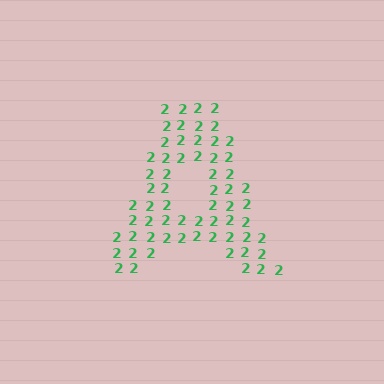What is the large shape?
The large shape is the letter A.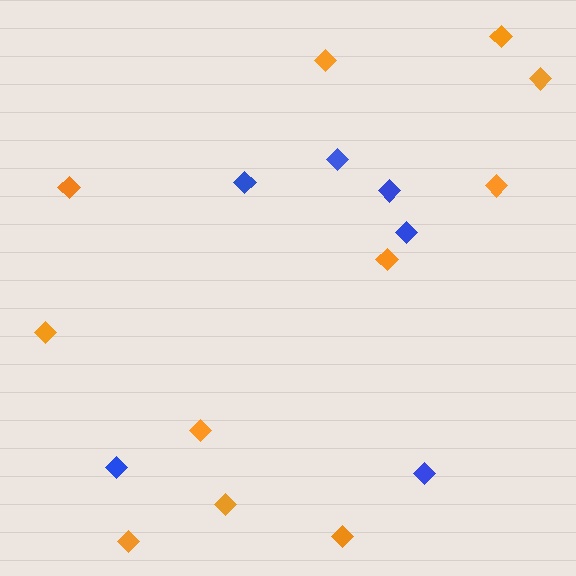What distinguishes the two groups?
There are 2 groups: one group of blue diamonds (6) and one group of orange diamonds (11).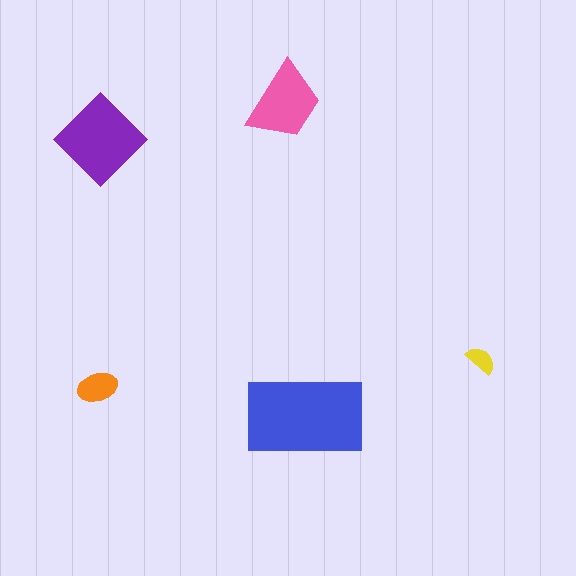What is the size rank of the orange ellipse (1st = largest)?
4th.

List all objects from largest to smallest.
The blue rectangle, the purple diamond, the pink trapezoid, the orange ellipse, the yellow semicircle.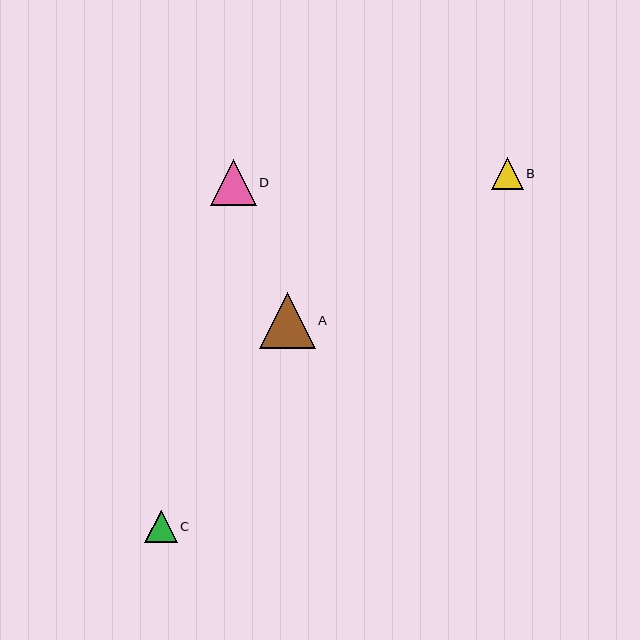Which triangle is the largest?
Triangle A is the largest with a size of approximately 56 pixels.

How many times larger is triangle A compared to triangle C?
Triangle A is approximately 1.7 times the size of triangle C.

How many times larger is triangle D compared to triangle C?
Triangle D is approximately 1.4 times the size of triangle C.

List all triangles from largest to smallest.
From largest to smallest: A, D, C, B.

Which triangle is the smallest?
Triangle B is the smallest with a size of approximately 32 pixels.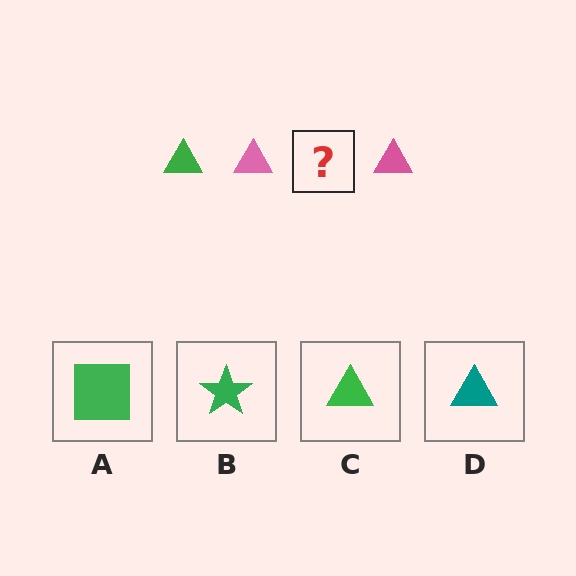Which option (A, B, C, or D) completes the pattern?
C.